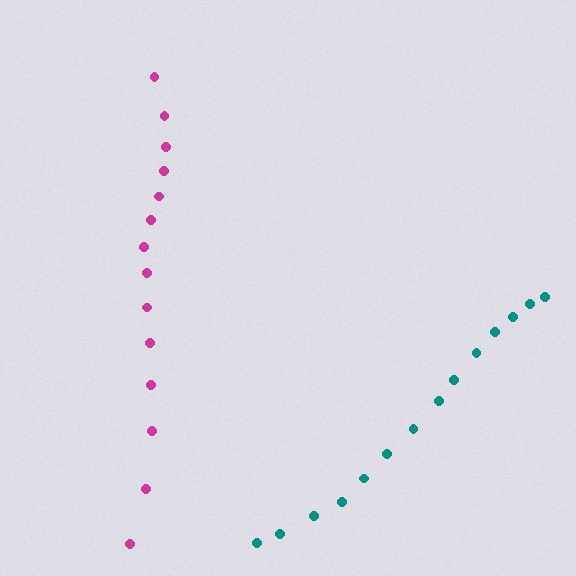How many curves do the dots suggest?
There are 2 distinct paths.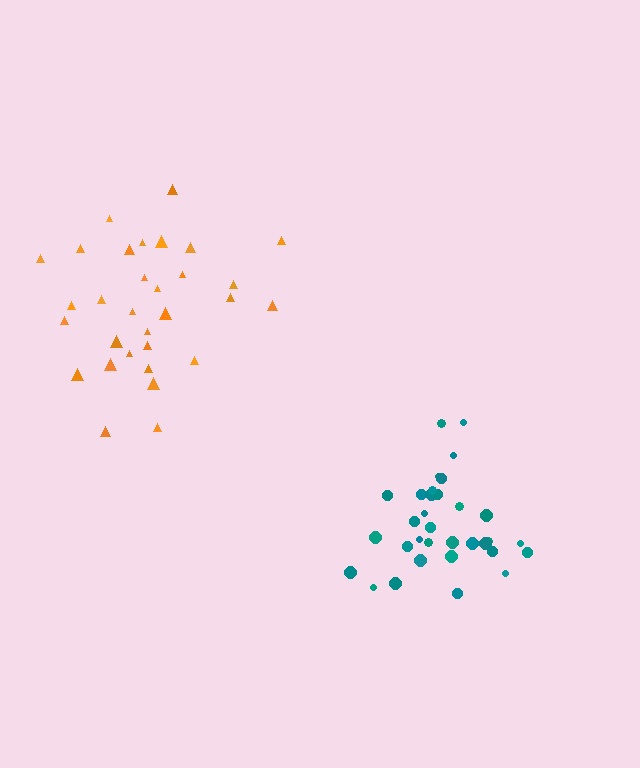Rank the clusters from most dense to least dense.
teal, orange.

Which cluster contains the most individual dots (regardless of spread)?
Teal (33).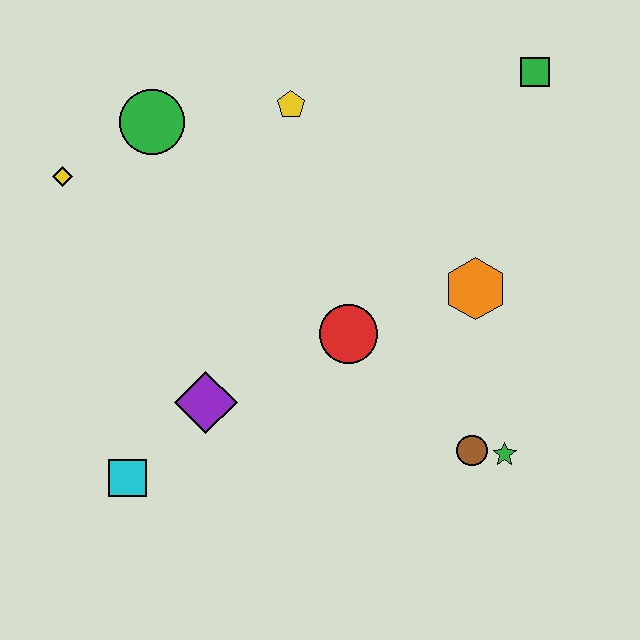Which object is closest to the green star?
The brown circle is closest to the green star.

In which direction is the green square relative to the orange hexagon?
The green square is above the orange hexagon.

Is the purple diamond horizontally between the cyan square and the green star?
Yes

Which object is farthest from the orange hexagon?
The yellow diamond is farthest from the orange hexagon.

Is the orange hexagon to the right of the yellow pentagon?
Yes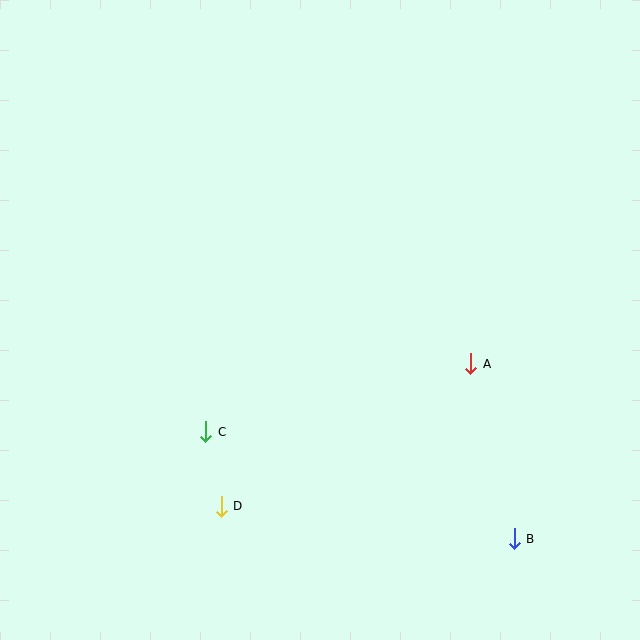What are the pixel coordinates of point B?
Point B is at (514, 539).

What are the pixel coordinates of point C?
Point C is at (206, 432).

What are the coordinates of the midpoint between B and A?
The midpoint between B and A is at (492, 451).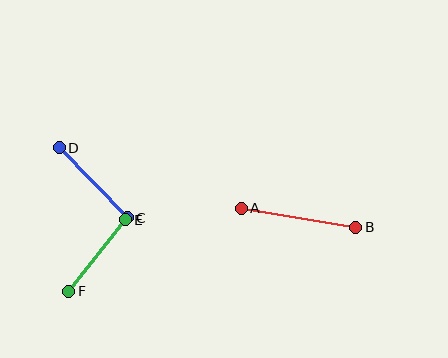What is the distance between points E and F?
The distance is approximately 91 pixels.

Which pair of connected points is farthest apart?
Points A and B are farthest apart.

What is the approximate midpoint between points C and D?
The midpoint is at approximately (93, 183) pixels.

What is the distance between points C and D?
The distance is approximately 98 pixels.